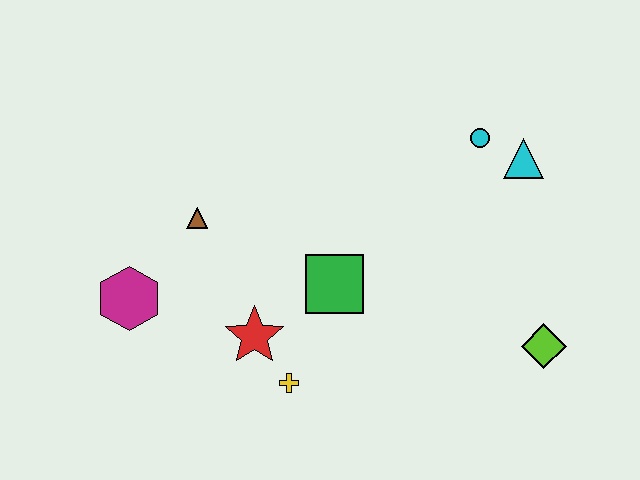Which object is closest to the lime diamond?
The cyan triangle is closest to the lime diamond.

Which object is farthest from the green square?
The cyan triangle is farthest from the green square.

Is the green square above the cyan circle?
No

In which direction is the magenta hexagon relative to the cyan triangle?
The magenta hexagon is to the left of the cyan triangle.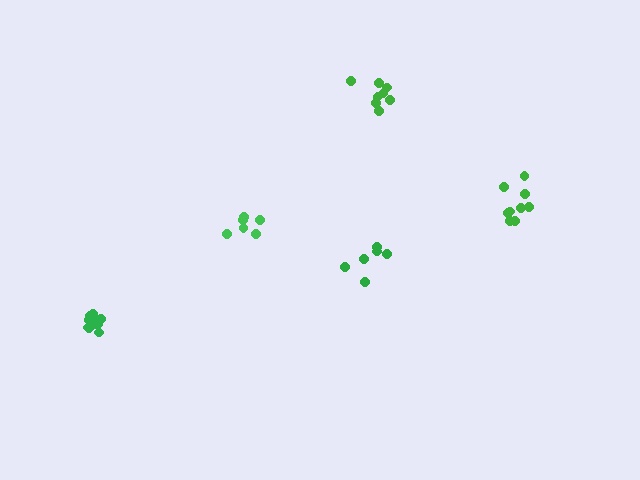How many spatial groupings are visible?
There are 5 spatial groupings.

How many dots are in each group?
Group 1: 6 dots, Group 2: 8 dots, Group 3: 10 dots, Group 4: 9 dots, Group 5: 6 dots (39 total).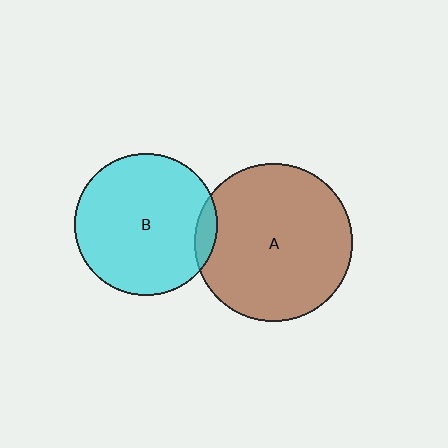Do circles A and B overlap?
Yes.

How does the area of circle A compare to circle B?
Approximately 1.2 times.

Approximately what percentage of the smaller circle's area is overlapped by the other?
Approximately 5%.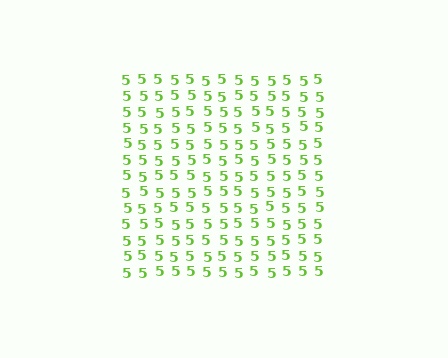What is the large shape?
The large shape is a square.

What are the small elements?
The small elements are digit 5's.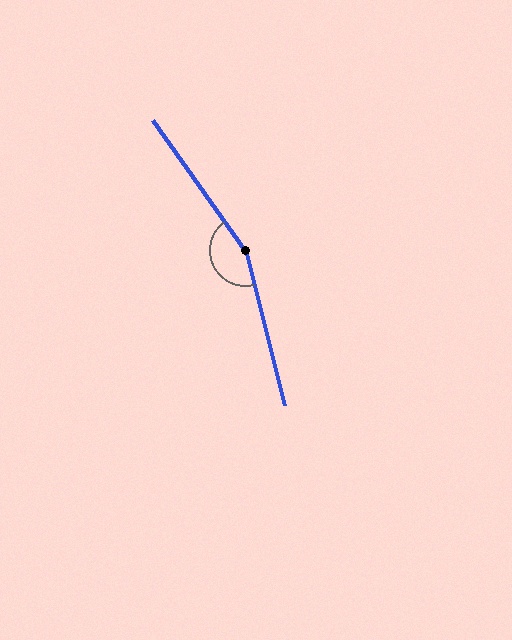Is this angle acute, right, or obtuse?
It is obtuse.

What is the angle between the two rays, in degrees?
Approximately 159 degrees.